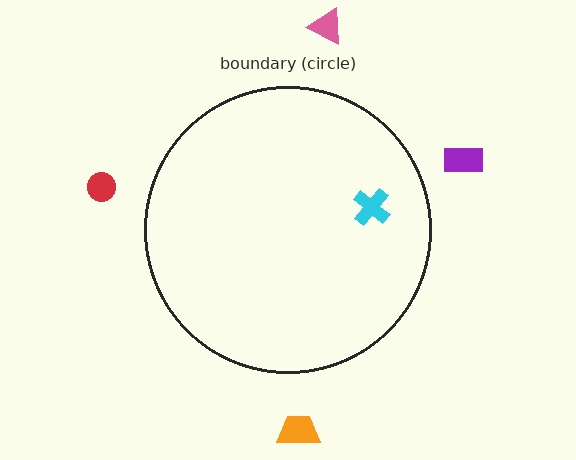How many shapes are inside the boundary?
1 inside, 4 outside.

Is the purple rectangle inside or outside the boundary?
Outside.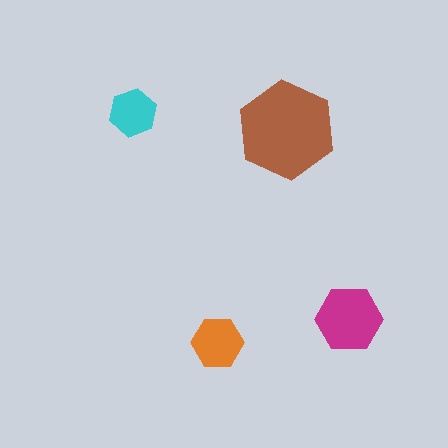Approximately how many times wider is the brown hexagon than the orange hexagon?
About 2 times wider.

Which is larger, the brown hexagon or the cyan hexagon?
The brown one.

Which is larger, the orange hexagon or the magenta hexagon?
The magenta one.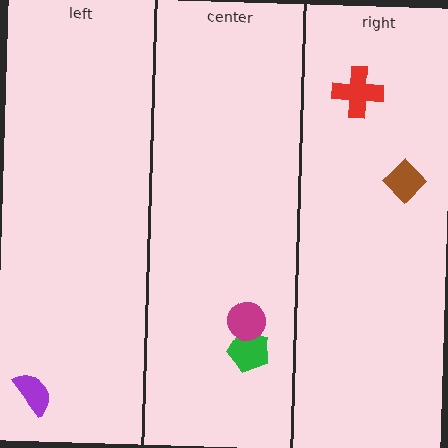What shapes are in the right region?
The red cross, the brown diamond.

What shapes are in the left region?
The purple semicircle.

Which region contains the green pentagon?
The center region.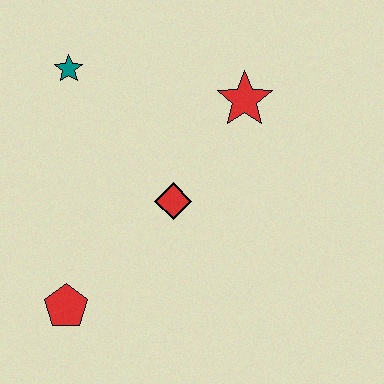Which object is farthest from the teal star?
The red pentagon is farthest from the teal star.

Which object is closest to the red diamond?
The red star is closest to the red diamond.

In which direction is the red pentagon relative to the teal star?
The red pentagon is below the teal star.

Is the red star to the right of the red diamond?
Yes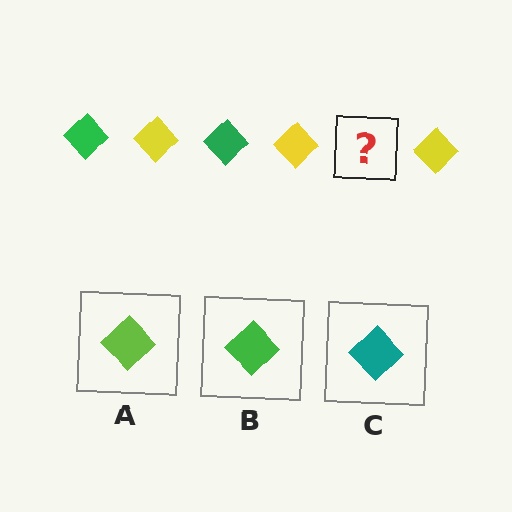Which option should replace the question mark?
Option B.